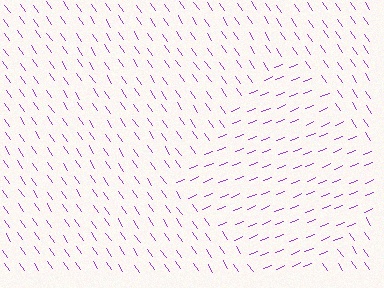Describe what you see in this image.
The image is filled with small purple line segments. A diamond region in the image has lines oriented differently from the surrounding lines, creating a visible texture boundary.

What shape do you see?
I see a diamond.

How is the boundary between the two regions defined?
The boundary is defined purely by a change in line orientation (approximately 77 degrees difference). All lines are the same color and thickness.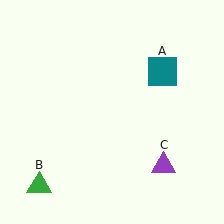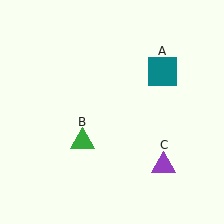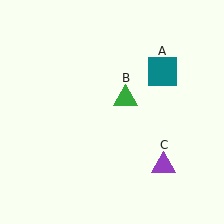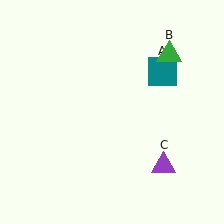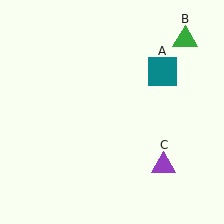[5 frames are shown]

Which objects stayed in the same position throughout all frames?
Teal square (object A) and purple triangle (object C) remained stationary.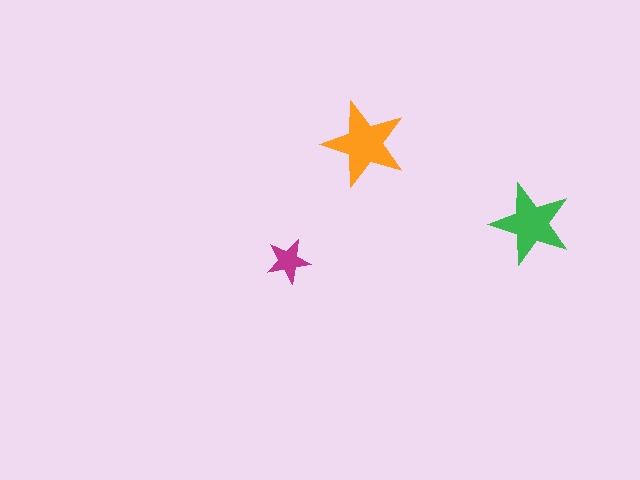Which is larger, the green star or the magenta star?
The green one.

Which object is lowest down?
The magenta star is bottommost.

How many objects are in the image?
There are 3 objects in the image.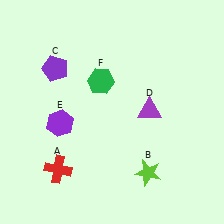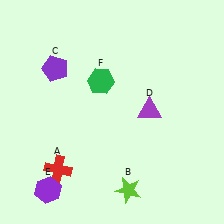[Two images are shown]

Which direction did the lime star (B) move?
The lime star (B) moved left.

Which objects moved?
The objects that moved are: the lime star (B), the purple hexagon (E).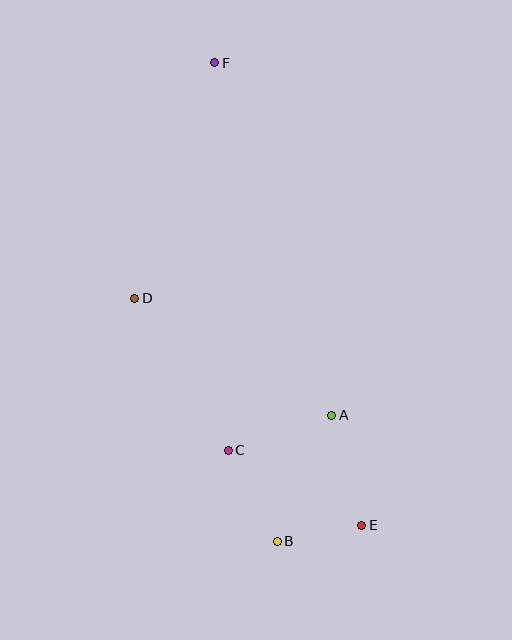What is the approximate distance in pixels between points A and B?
The distance between A and B is approximately 137 pixels.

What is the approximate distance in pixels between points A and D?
The distance between A and D is approximately 229 pixels.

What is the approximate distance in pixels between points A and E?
The distance between A and E is approximately 114 pixels.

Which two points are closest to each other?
Points B and E are closest to each other.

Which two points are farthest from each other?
Points E and F are farthest from each other.